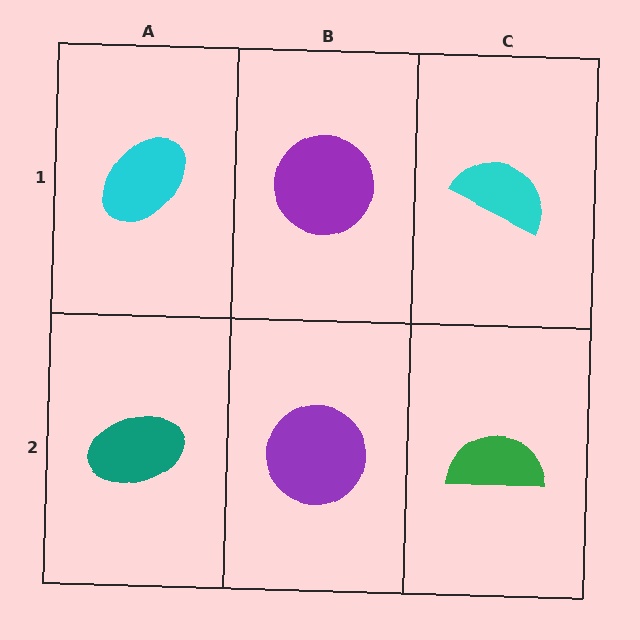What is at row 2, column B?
A purple circle.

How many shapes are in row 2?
3 shapes.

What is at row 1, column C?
A cyan semicircle.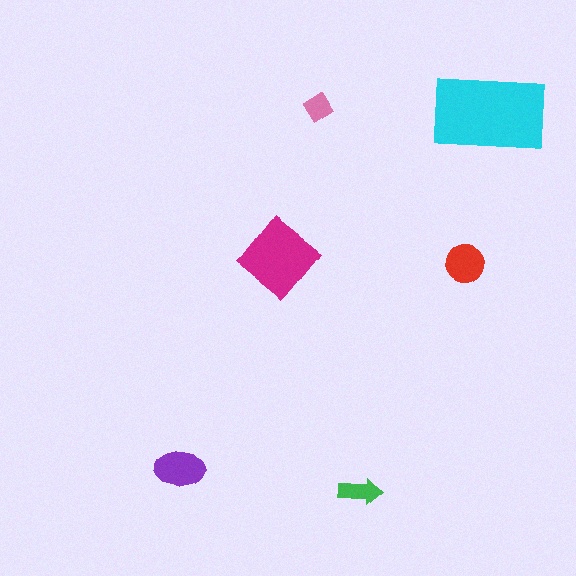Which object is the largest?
The cyan rectangle.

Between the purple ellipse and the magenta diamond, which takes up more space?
The magenta diamond.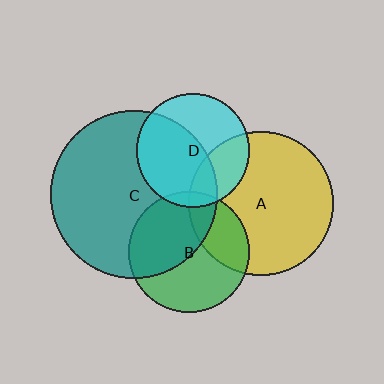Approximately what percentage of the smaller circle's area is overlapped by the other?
Approximately 30%.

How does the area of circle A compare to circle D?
Approximately 1.6 times.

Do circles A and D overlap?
Yes.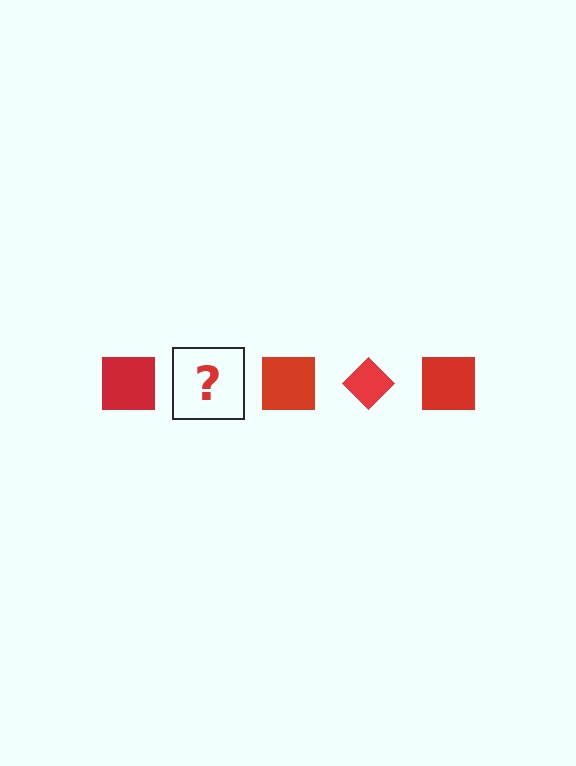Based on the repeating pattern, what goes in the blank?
The blank should be a red diamond.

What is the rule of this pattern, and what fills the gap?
The rule is that the pattern cycles through square, diamond shapes in red. The gap should be filled with a red diamond.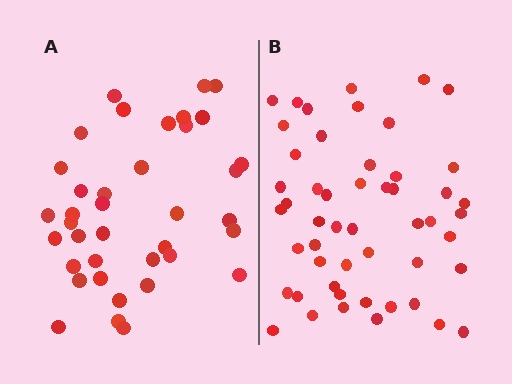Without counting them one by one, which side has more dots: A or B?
Region B (the right region) has more dots.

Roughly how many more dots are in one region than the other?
Region B has approximately 15 more dots than region A.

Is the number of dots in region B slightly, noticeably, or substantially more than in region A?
Region B has noticeably more, but not dramatically so. The ratio is roughly 1.3 to 1.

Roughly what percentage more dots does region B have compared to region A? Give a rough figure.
About 35% more.